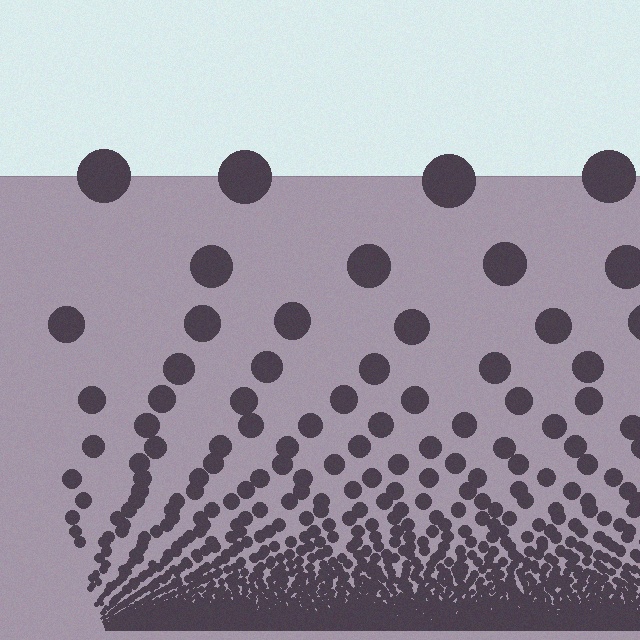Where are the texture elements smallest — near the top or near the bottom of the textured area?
Near the bottom.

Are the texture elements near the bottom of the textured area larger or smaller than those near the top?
Smaller. The gradient is inverted — elements near the bottom are smaller and denser.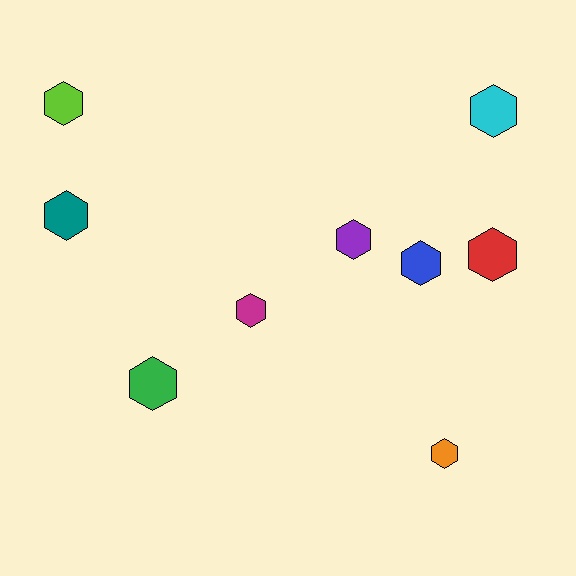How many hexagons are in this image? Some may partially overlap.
There are 9 hexagons.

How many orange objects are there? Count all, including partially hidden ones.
There is 1 orange object.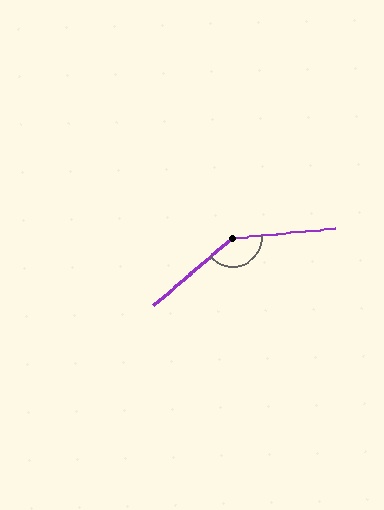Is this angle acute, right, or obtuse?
It is obtuse.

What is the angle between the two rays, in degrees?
Approximately 144 degrees.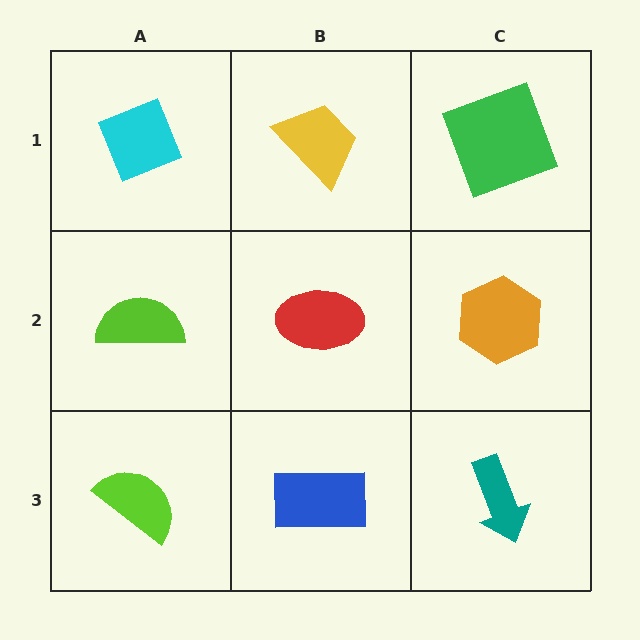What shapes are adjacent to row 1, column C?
An orange hexagon (row 2, column C), a yellow trapezoid (row 1, column B).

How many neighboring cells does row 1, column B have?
3.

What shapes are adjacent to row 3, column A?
A lime semicircle (row 2, column A), a blue rectangle (row 3, column B).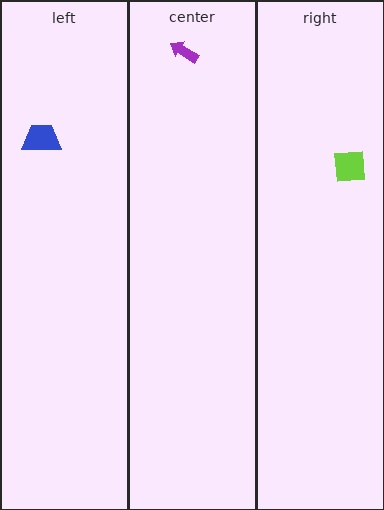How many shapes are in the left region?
1.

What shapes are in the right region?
The lime square.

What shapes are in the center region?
The purple arrow.